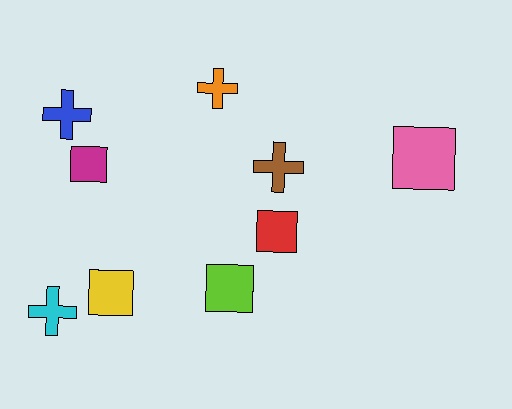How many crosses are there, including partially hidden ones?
There are 4 crosses.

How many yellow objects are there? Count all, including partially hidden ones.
There is 1 yellow object.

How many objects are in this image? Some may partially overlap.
There are 9 objects.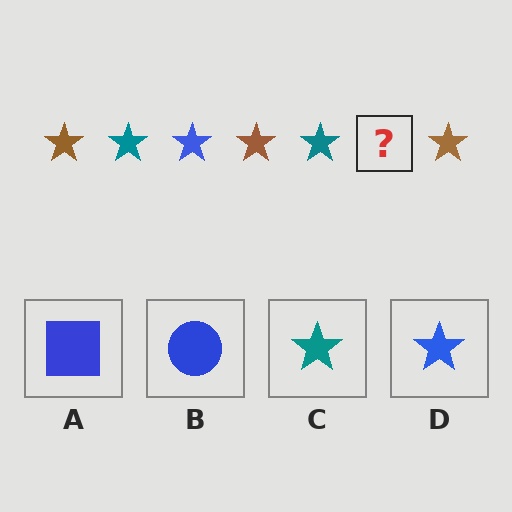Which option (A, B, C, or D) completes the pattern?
D.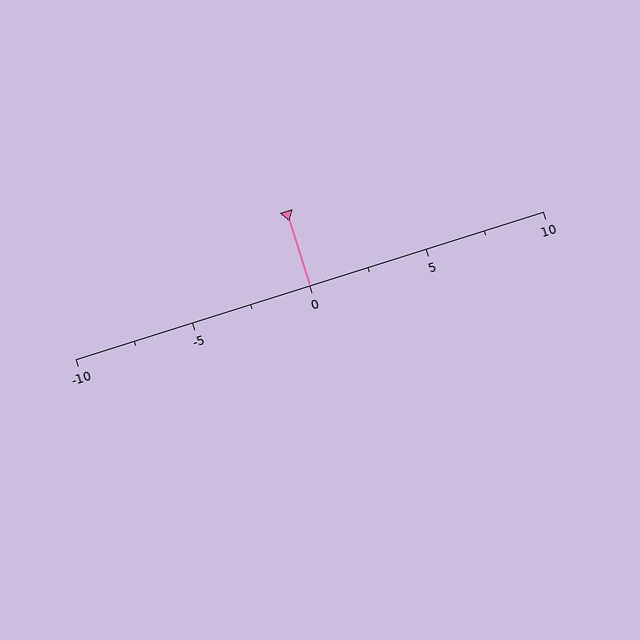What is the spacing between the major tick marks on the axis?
The major ticks are spaced 5 apart.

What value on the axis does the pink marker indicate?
The marker indicates approximately 0.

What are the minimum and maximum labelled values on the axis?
The axis runs from -10 to 10.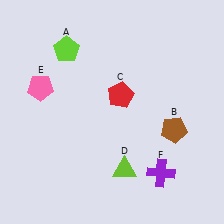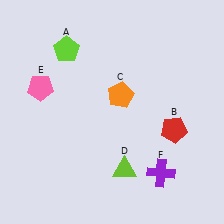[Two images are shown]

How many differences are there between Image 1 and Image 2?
There are 2 differences between the two images.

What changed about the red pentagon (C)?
In Image 1, C is red. In Image 2, it changed to orange.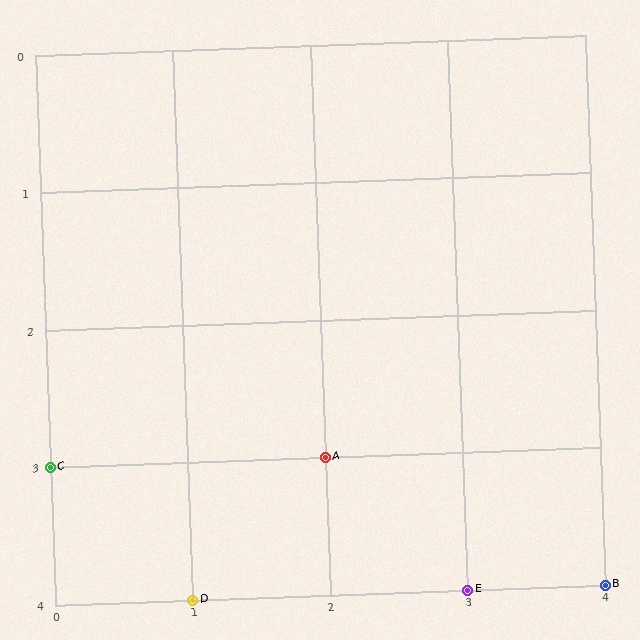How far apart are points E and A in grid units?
Points E and A are 1 column and 1 row apart (about 1.4 grid units diagonally).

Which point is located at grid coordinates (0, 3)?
Point C is at (0, 3).